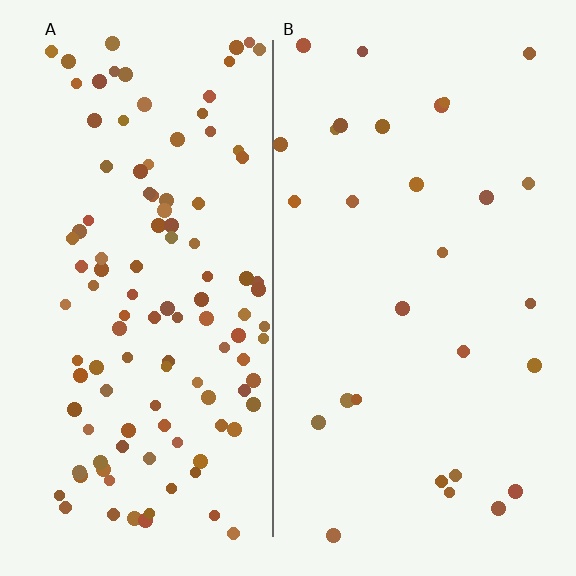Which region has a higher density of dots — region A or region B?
A (the left).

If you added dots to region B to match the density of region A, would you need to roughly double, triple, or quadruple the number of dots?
Approximately quadruple.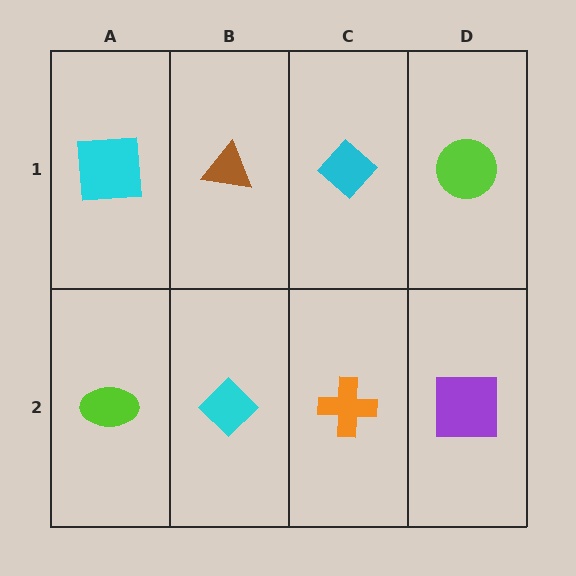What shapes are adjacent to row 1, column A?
A lime ellipse (row 2, column A), a brown triangle (row 1, column B).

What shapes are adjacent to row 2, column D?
A lime circle (row 1, column D), an orange cross (row 2, column C).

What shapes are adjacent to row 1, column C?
An orange cross (row 2, column C), a brown triangle (row 1, column B), a lime circle (row 1, column D).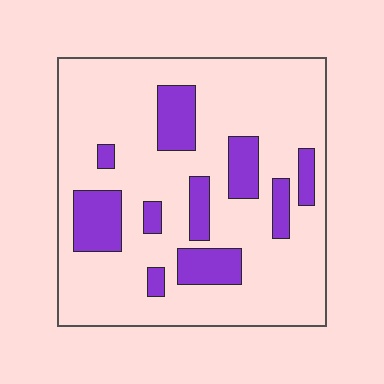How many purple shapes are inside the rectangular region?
10.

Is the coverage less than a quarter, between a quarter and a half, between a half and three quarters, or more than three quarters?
Less than a quarter.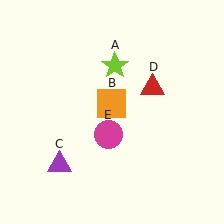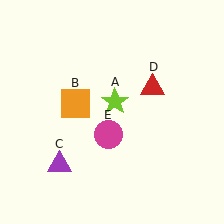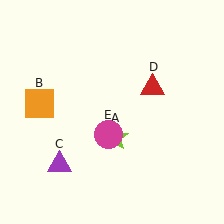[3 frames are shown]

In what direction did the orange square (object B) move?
The orange square (object B) moved left.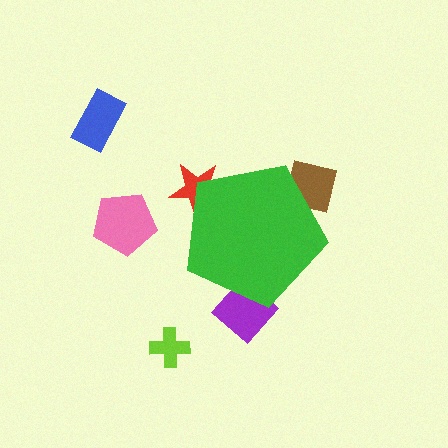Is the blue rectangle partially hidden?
No, the blue rectangle is fully visible.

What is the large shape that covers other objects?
A green pentagon.